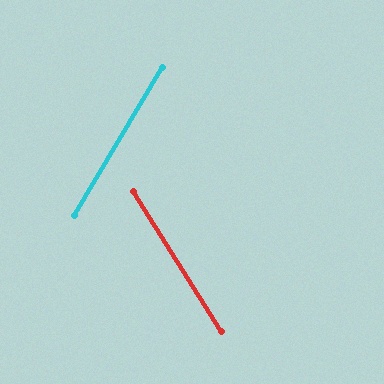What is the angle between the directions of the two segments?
Approximately 63 degrees.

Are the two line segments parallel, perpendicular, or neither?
Neither parallel nor perpendicular — they differ by about 63°.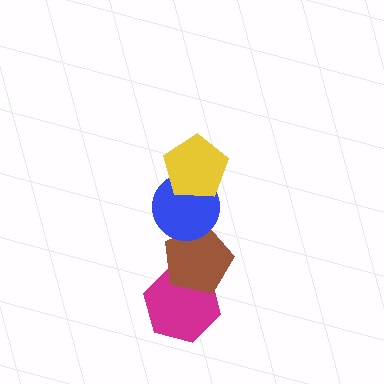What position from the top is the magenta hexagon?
The magenta hexagon is 4th from the top.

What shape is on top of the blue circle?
The yellow pentagon is on top of the blue circle.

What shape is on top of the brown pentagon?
The blue circle is on top of the brown pentagon.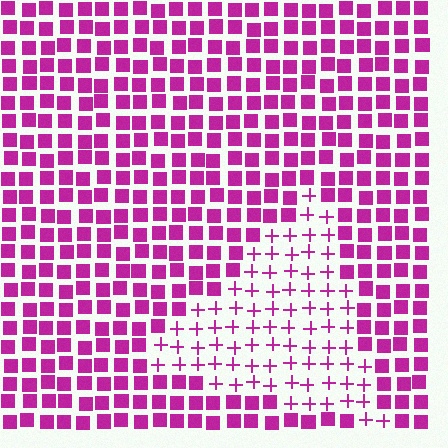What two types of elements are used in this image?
The image uses plus signs inside the triangle region and squares outside it.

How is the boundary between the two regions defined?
The boundary is defined by a change in element shape: plus signs inside vs. squares outside. All elements share the same color and spacing.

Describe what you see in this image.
The image is filled with small magenta elements arranged in a uniform grid. A triangle-shaped region contains plus signs, while the surrounding area contains squares. The boundary is defined purely by the change in element shape.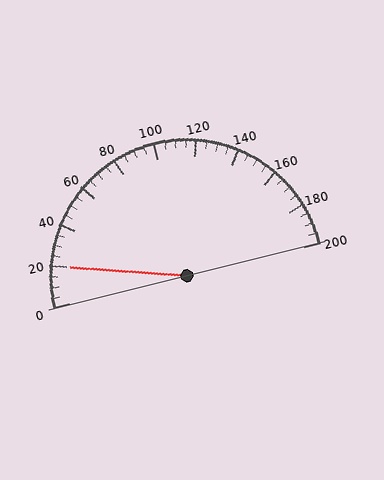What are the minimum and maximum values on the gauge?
The gauge ranges from 0 to 200.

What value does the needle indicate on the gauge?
The needle indicates approximately 20.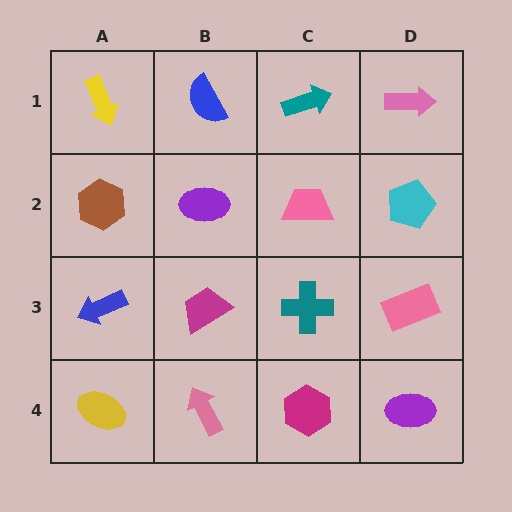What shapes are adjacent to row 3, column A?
A brown hexagon (row 2, column A), a yellow ellipse (row 4, column A), a magenta trapezoid (row 3, column B).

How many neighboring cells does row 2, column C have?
4.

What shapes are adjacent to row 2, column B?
A blue semicircle (row 1, column B), a magenta trapezoid (row 3, column B), a brown hexagon (row 2, column A), a pink trapezoid (row 2, column C).